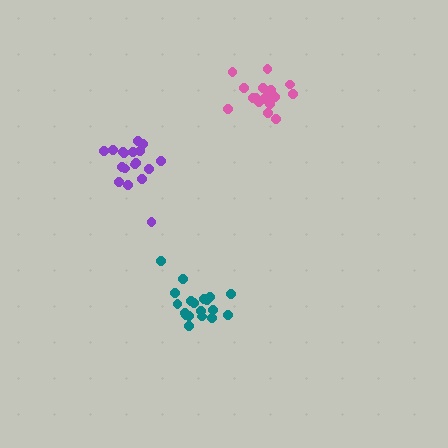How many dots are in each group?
Group 1: 18 dots, Group 2: 19 dots, Group 3: 18 dots (55 total).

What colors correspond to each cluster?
The clusters are colored: purple, teal, pink.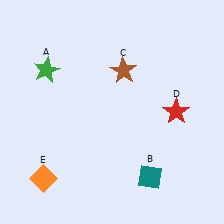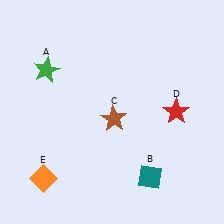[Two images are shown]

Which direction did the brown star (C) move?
The brown star (C) moved down.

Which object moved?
The brown star (C) moved down.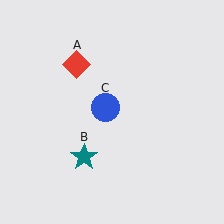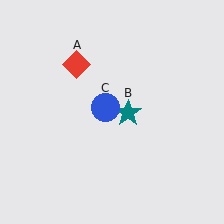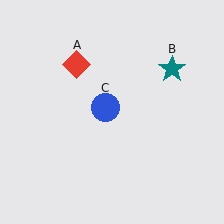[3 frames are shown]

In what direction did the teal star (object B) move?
The teal star (object B) moved up and to the right.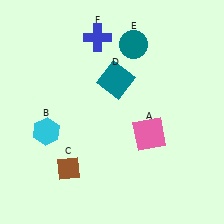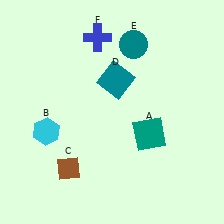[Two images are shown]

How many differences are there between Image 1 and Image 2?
There is 1 difference between the two images.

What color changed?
The square (A) changed from pink in Image 1 to teal in Image 2.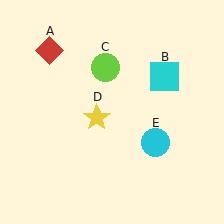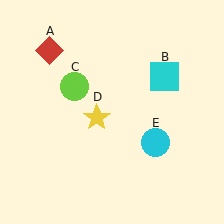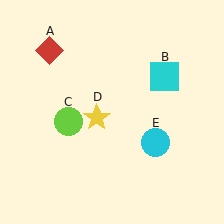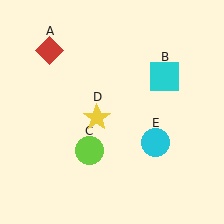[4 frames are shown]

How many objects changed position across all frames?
1 object changed position: lime circle (object C).